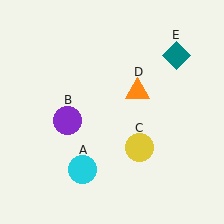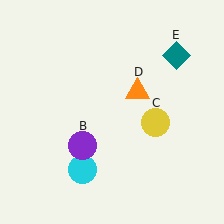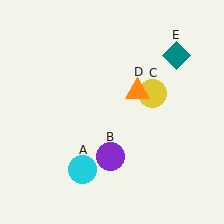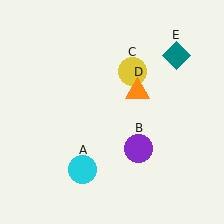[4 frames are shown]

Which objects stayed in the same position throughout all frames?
Cyan circle (object A) and orange triangle (object D) and teal diamond (object E) remained stationary.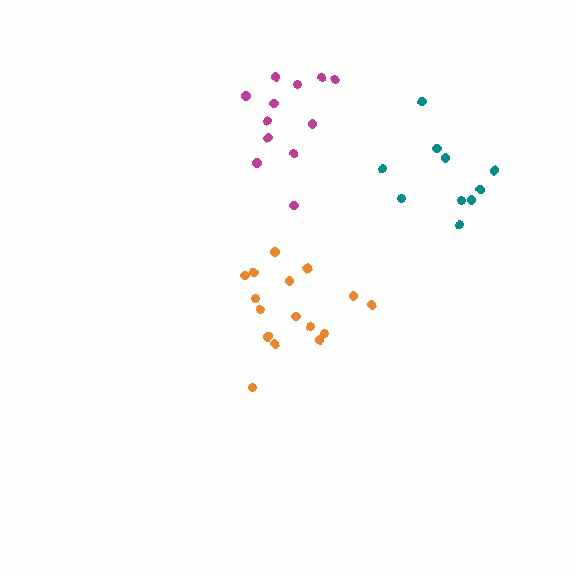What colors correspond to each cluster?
The clusters are colored: teal, orange, magenta.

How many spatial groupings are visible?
There are 3 spatial groupings.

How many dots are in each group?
Group 1: 11 dots, Group 2: 16 dots, Group 3: 12 dots (39 total).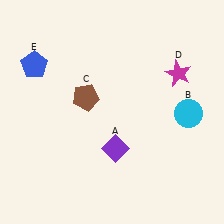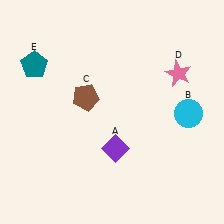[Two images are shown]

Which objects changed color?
D changed from magenta to pink. E changed from blue to teal.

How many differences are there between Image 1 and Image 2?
There are 2 differences between the two images.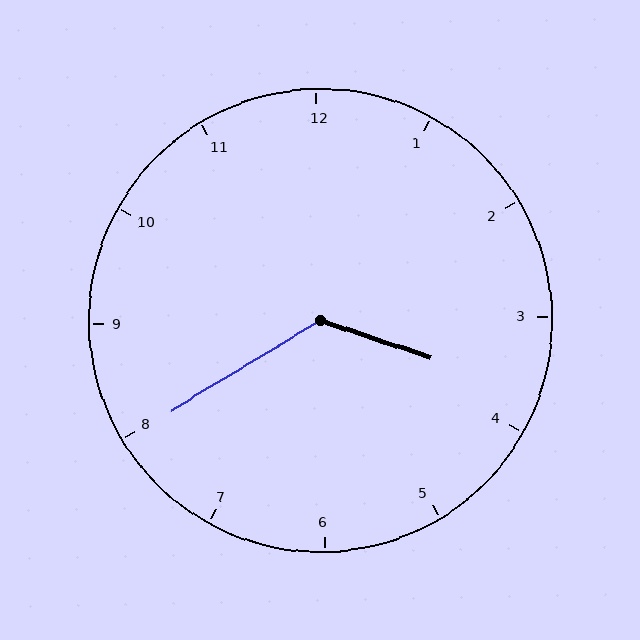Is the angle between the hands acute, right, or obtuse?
It is obtuse.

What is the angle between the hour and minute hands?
Approximately 130 degrees.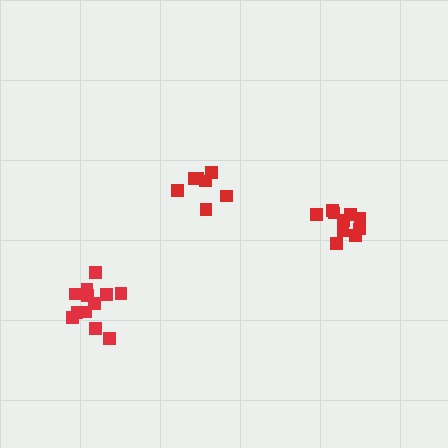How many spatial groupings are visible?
There are 3 spatial groupings.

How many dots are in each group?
Group 1: 8 dots, Group 2: 12 dots, Group 3: 10 dots (30 total).